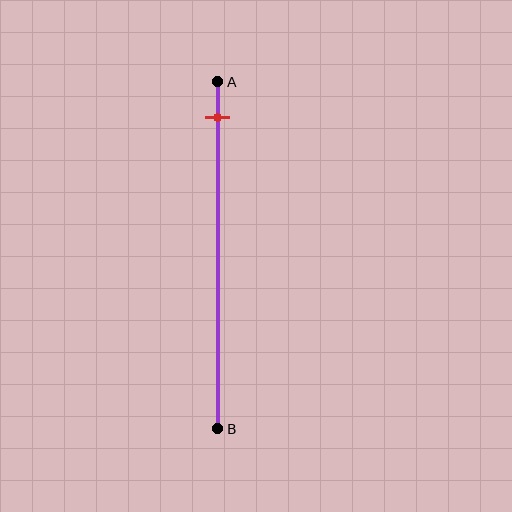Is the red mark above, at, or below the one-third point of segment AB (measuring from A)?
The red mark is above the one-third point of segment AB.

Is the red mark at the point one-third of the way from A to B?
No, the mark is at about 10% from A, not at the 33% one-third point.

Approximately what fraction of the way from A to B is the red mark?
The red mark is approximately 10% of the way from A to B.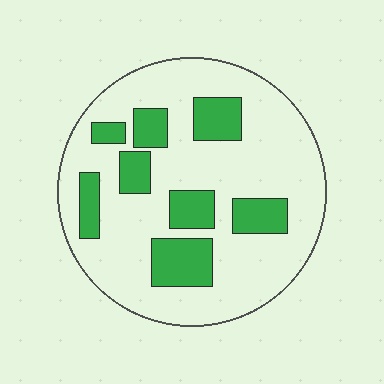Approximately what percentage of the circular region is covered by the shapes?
Approximately 25%.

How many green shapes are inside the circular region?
8.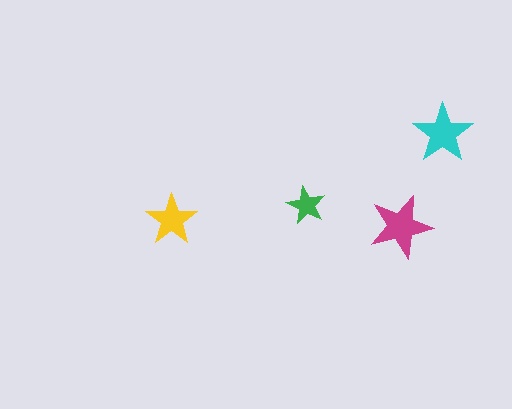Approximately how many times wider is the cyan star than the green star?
About 1.5 times wider.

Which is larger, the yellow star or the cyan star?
The cyan one.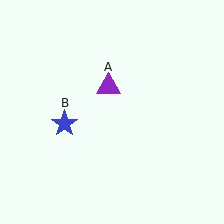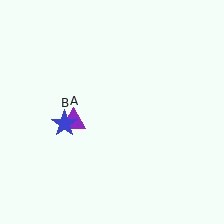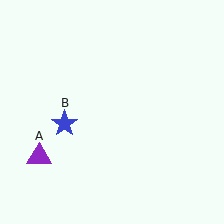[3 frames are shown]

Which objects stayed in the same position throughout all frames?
Blue star (object B) remained stationary.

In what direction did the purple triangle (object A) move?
The purple triangle (object A) moved down and to the left.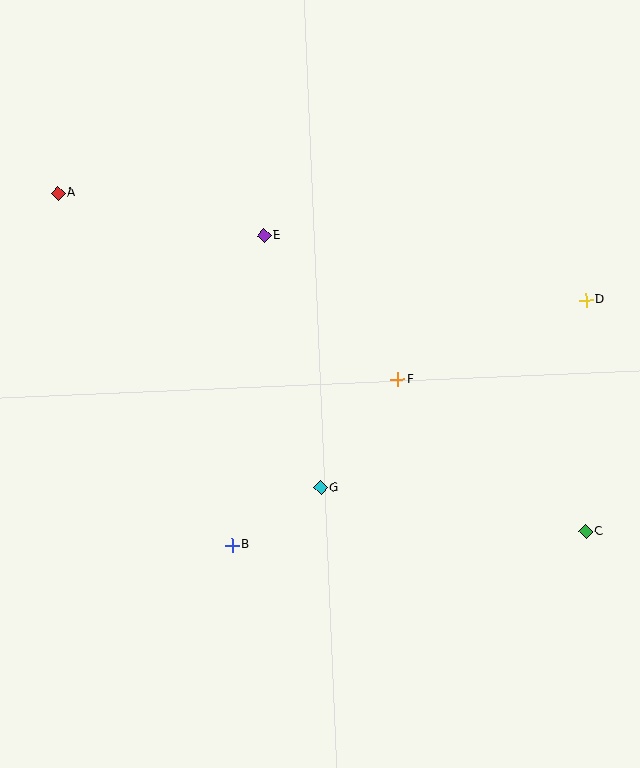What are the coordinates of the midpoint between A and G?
The midpoint between A and G is at (189, 341).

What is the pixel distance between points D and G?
The distance between D and G is 325 pixels.